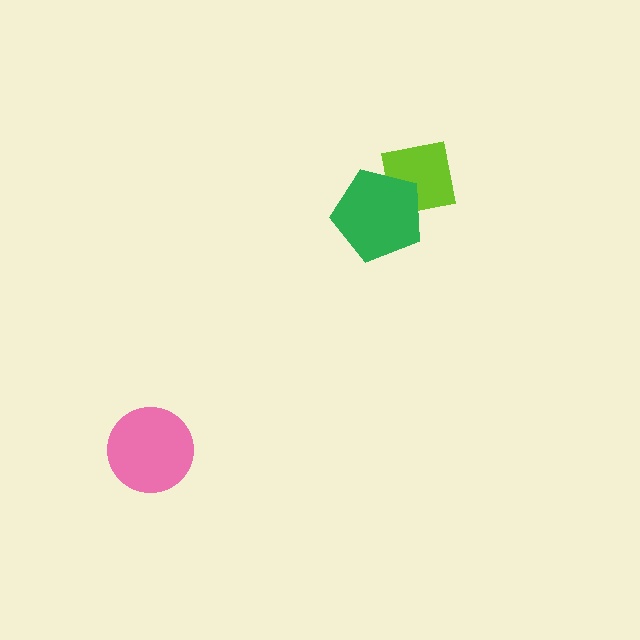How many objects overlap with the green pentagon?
1 object overlaps with the green pentagon.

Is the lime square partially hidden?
Yes, it is partially covered by another shape.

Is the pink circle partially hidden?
No, no other shape covers it.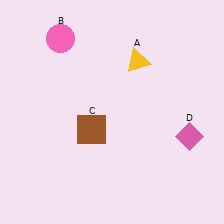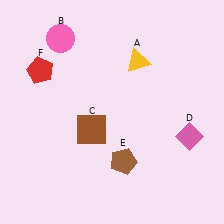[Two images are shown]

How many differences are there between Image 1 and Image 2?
There are 2 differences between the two images.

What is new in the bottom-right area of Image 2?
A brown pentagon (E) was added in the bottom-right area of Image 2.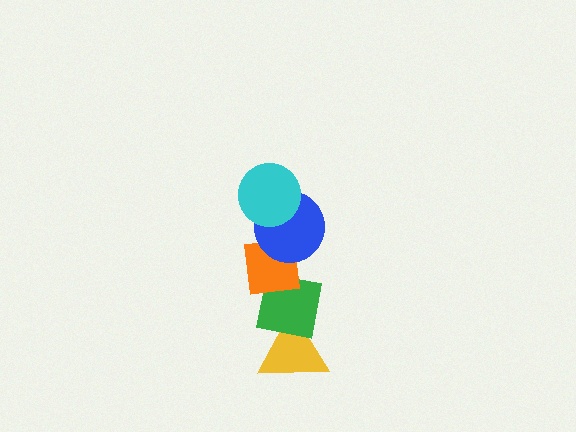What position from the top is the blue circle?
The blue circle is 2nd from the top.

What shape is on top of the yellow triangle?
The green square is on top of the yellow triangle.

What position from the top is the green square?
The green square is 4th from the top.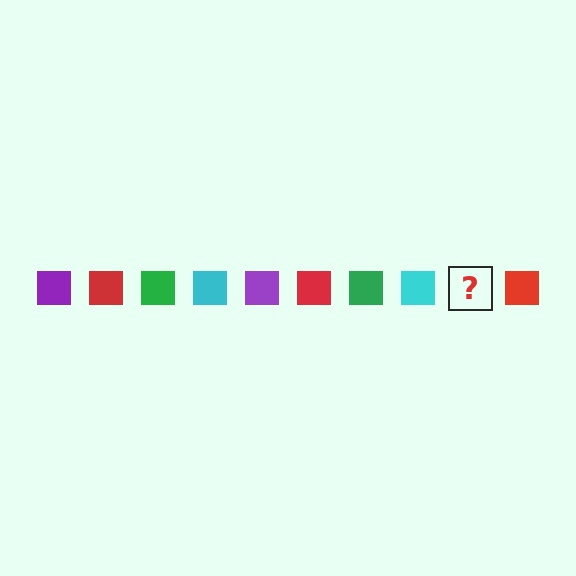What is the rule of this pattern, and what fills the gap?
The rule is that the pattern cycles through purple, red, green, cyan squares. The gap should be filled with a purple square.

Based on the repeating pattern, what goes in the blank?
The blank should be a purple square.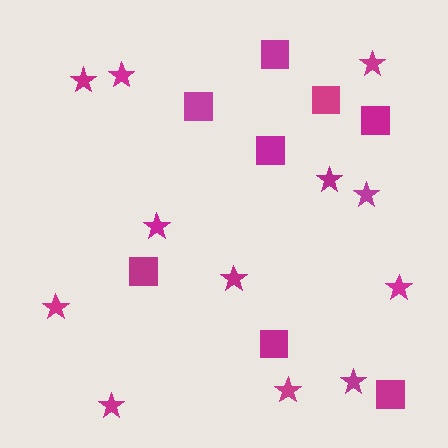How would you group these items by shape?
There are 2 groups: one group of stars (12) and one group of squares (8).